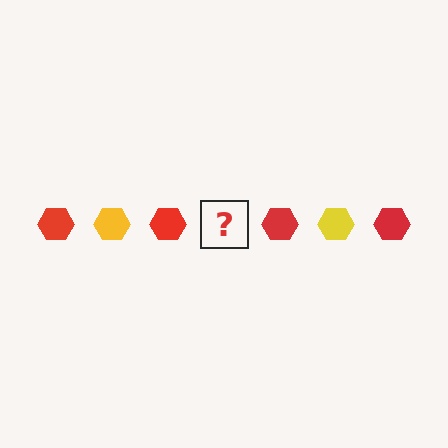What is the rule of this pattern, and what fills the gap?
The rule is that the pattern cycles through red, yellow hexagons. The gap should be filled with a yellow hexagon.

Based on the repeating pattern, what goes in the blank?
The blank should be a yellow hexagon.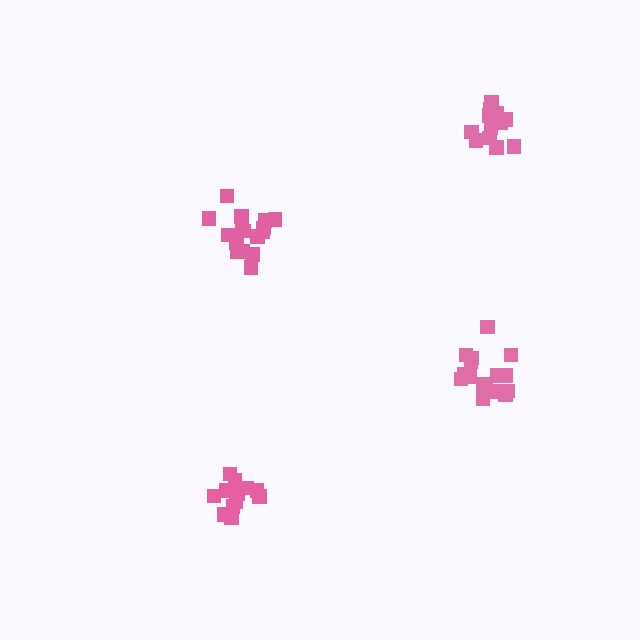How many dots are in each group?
Group 1: 16 dots, Group 2: 13 dots, Group 3: 13 dots, Group 4: 16 dots (58 total).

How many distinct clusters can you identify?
There are 4 distinct clusters.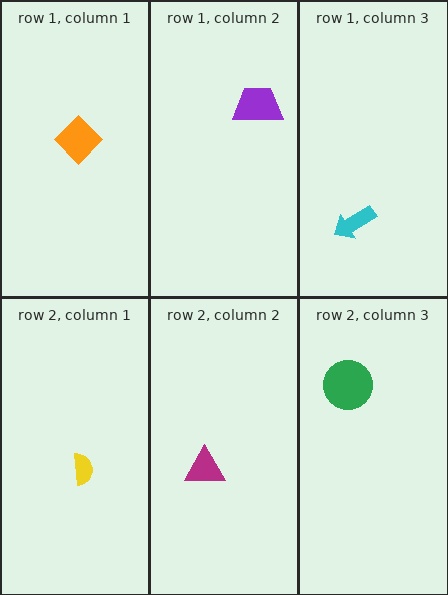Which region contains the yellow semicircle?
The row 2, column 1 region.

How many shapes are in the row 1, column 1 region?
1.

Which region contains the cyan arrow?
The row 1, column 3 region.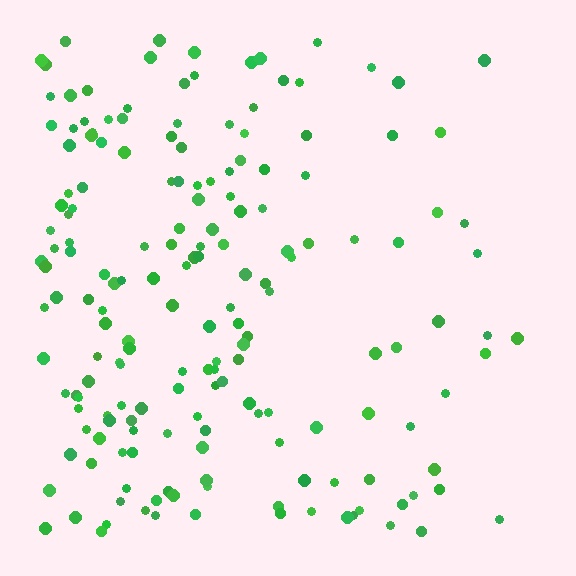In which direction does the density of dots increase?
From right to left, with the left side densest.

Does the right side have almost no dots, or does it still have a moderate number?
Still a moderate number, just noticeably fewer than the left.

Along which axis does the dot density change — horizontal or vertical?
Horizontal.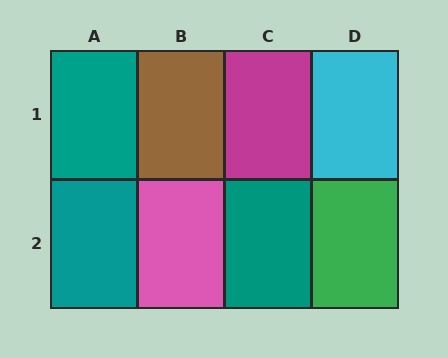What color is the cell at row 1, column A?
Teal.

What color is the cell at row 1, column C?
Magenta.